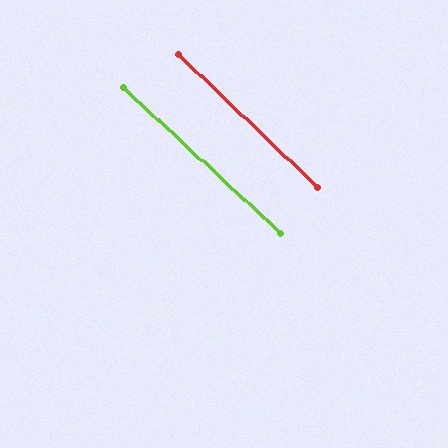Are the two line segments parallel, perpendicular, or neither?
Parallel — their directions differ by only 0.8°.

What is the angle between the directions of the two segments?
Approximately 1 degree.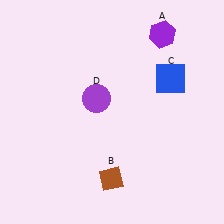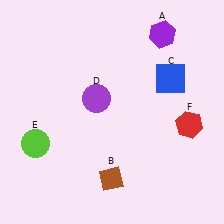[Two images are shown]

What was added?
A lime circle (E), a red hexagon (F) were added in Image 2.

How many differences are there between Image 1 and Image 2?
There are 2 differences between the two images.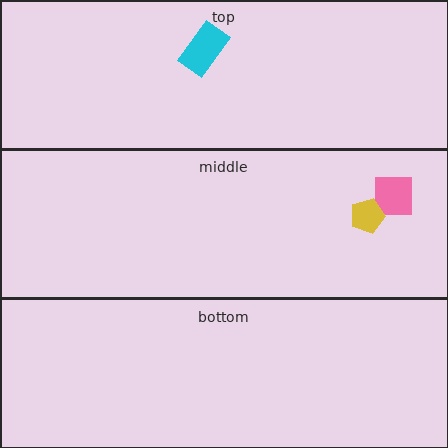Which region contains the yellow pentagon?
The middle region.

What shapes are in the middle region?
The pink square, the yellow pentagon.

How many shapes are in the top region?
1.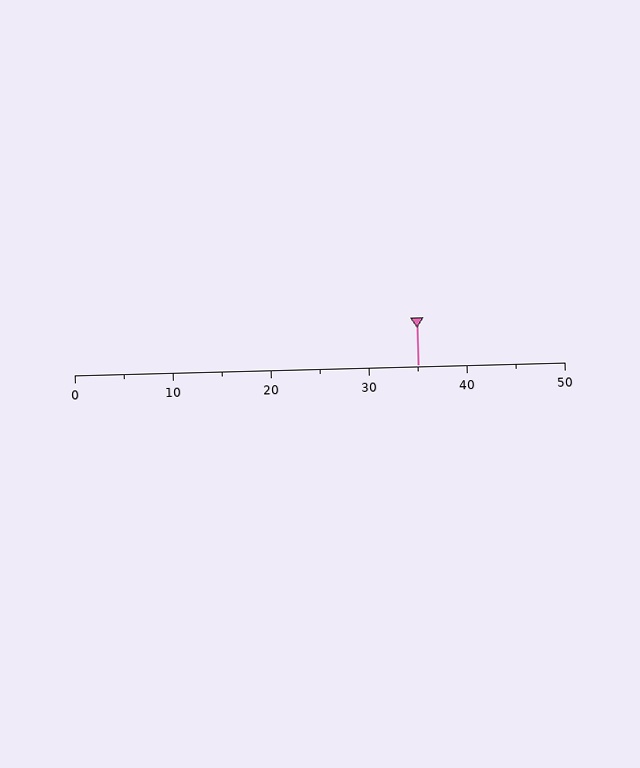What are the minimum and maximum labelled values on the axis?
The axis runs from 0 to 50.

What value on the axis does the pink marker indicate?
The marker indicates approximately 35.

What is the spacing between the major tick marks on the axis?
The major ticks are spaced 10 apart.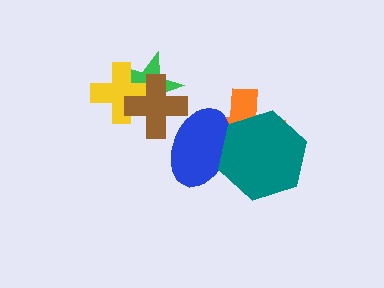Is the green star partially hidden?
Yes, it is partially covered by another shape.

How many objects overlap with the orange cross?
2 objects overlap with the orange cross.